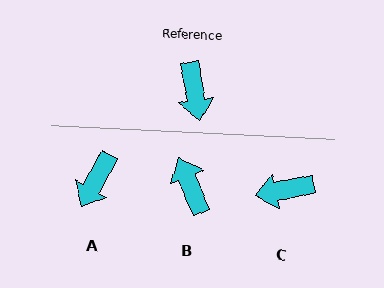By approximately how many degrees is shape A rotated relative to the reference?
Approximately 39 degrees clockwise.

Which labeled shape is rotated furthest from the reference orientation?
B, about 167 degrees away.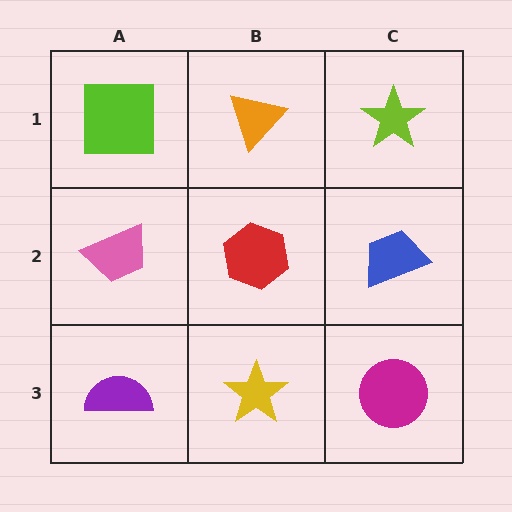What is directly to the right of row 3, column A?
A yellow star.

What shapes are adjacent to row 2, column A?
A lime square (row 1, column A), a purple semicircle (row 3, column A), a red hexagon (row 2, column B).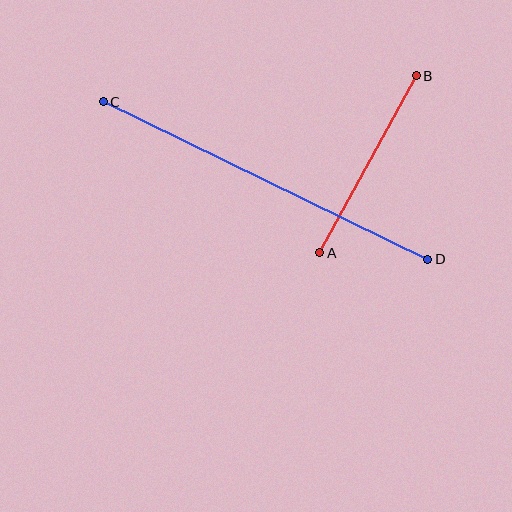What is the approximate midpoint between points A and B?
The midpoint is at approximately (368, 164) pixels.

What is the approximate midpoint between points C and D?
The midpoint is at approximately (266, 181) pixels.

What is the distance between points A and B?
The distance is approximately 202 pixels.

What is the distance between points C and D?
The distance is approximately 361 pixels.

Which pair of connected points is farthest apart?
Points C and D are farthest apart.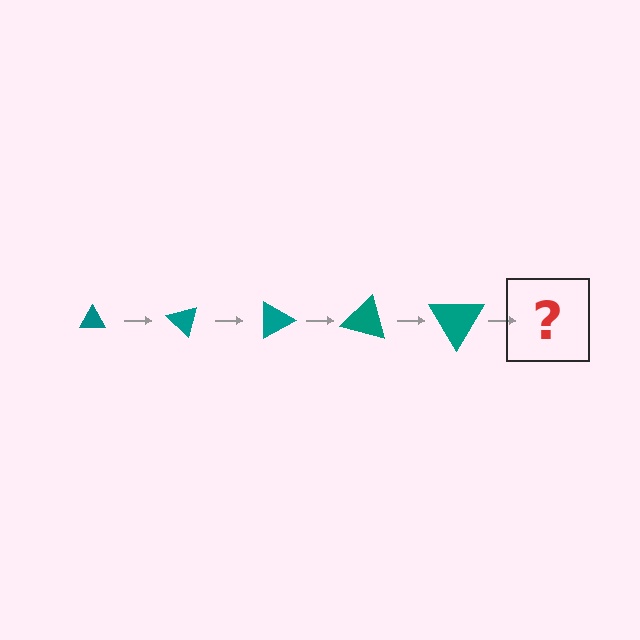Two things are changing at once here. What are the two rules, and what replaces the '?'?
The two rules are that the triangle grows larger each step and it rotates 45 degrees each step. The '?' should be a triangle, larger than the previous one and rotated 225 degrees from the start.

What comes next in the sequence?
The next element should be a triangle, larger than the previous one and rotated 225 degrees from the start.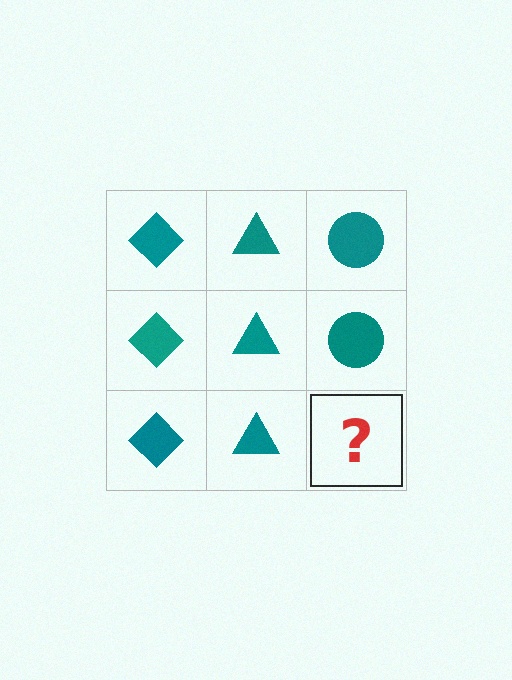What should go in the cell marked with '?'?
The missing cell should contain a teal circle.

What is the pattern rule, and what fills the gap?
The rule is that each column has a consistent shape. The gap should be filled with a teal circle.